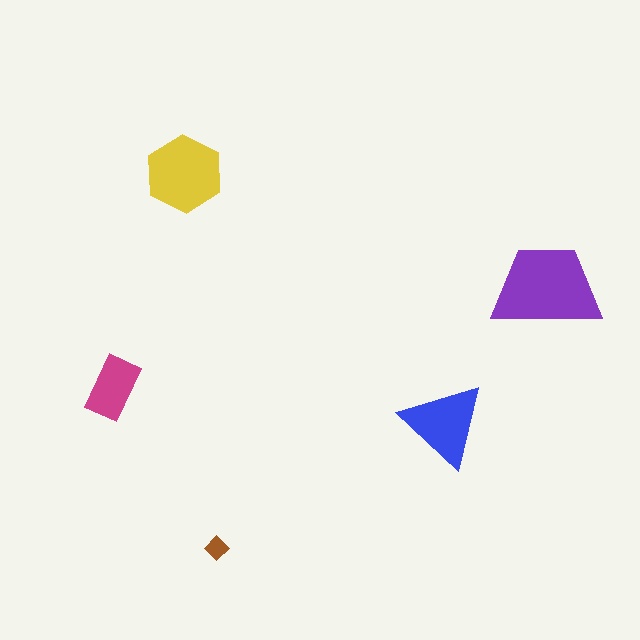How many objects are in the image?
There are 5 objects in the image.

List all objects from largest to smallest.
The purple trapezoid, the yellow hexagon, the blue triangle, the magenta rectangle, the brown diamond.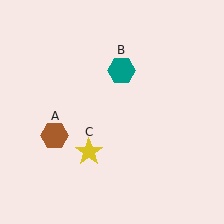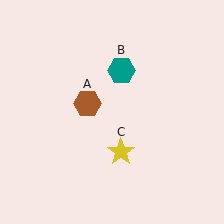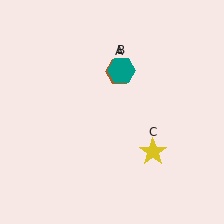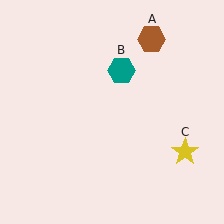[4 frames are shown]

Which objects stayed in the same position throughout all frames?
Teal hexagon (object B) remained stationary.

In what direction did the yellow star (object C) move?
The yellow star (object C) moved right.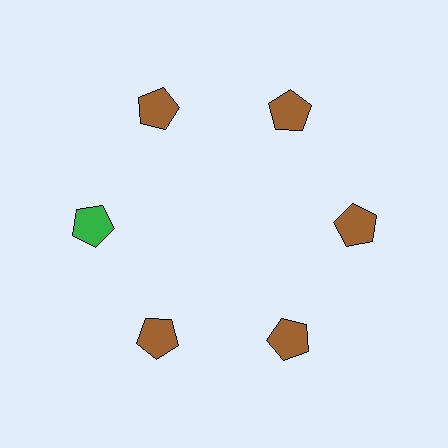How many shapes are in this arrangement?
There are 6 shapes arranged in a ring pattern.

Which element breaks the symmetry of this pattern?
The green pentagon at roughly the 9 o'clock position breaks the symmetry. All other shapes are brown pentagons.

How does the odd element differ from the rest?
It has a different color: green instead of brown.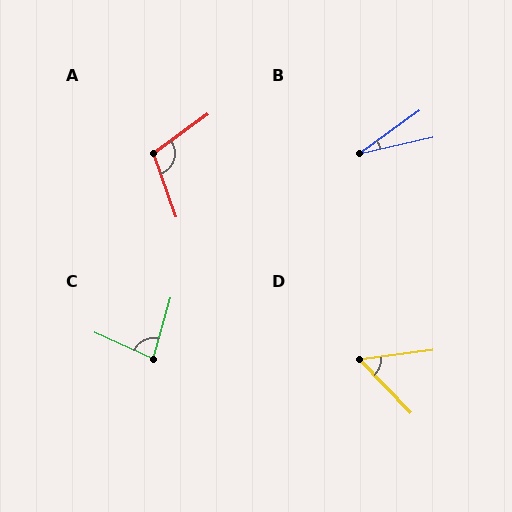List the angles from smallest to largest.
B (23°), D (54°), C (81°), A (107°).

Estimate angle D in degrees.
Approximately 54 degrees.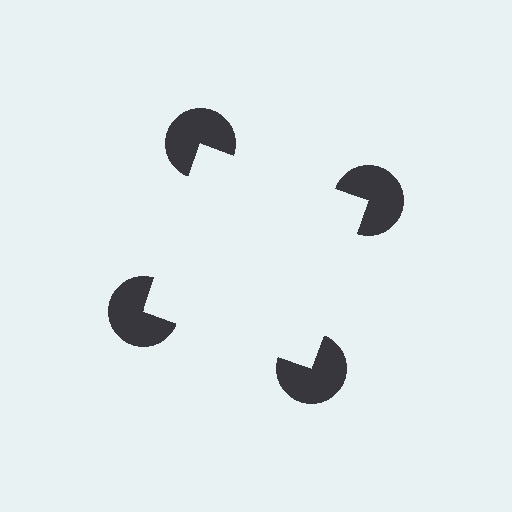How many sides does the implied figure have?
4 sides.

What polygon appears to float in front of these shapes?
An illusory square — its edges are inferred from the aligned wedge cuts in the pac-man discs, not physically drawn.